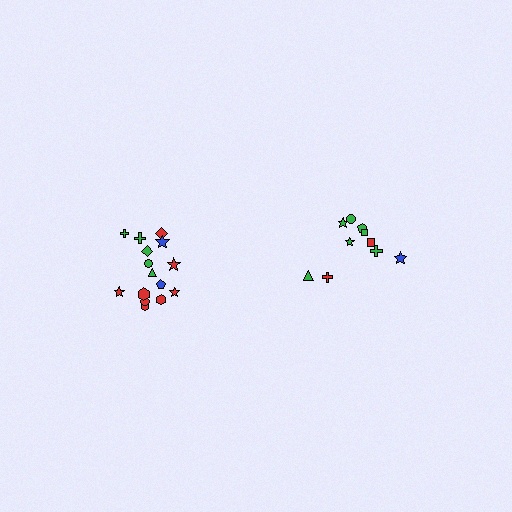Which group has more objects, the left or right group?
The left group.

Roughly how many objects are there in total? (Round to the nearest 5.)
Roughly 25 objects in total.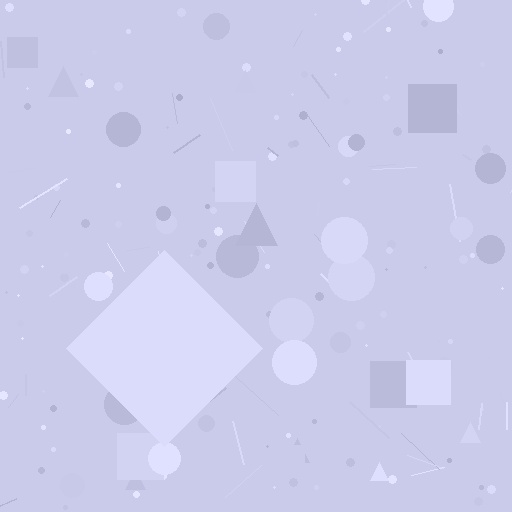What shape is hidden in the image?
A diamond is hidden in the image.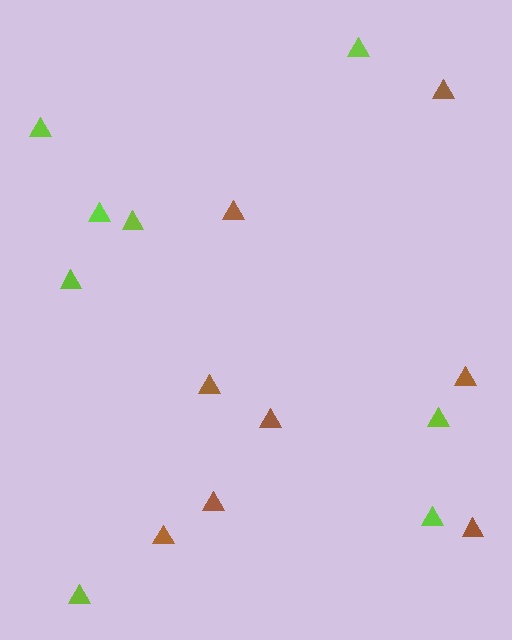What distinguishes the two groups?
There are 2 groups: one group of lime triangles (8) and one group of brown triangles (8).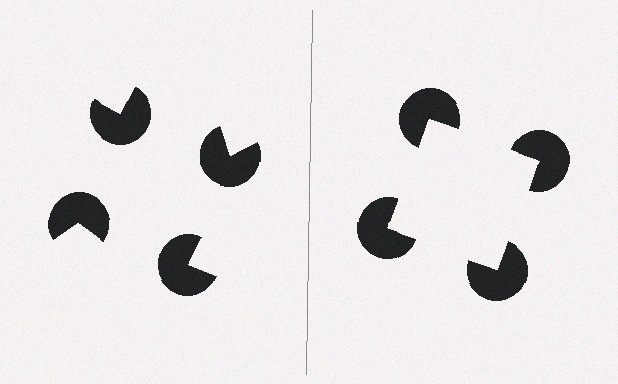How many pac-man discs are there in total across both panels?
8 — 4 on each side.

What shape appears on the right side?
An illusory square.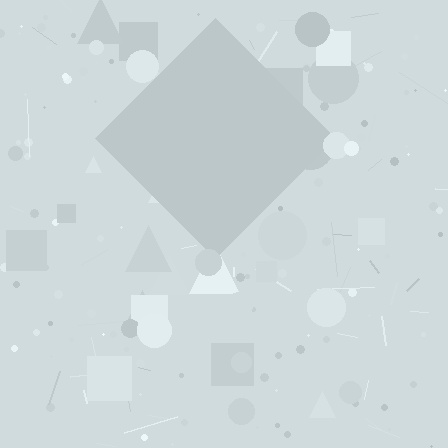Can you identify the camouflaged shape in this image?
The camouflaged shape is a diamond.